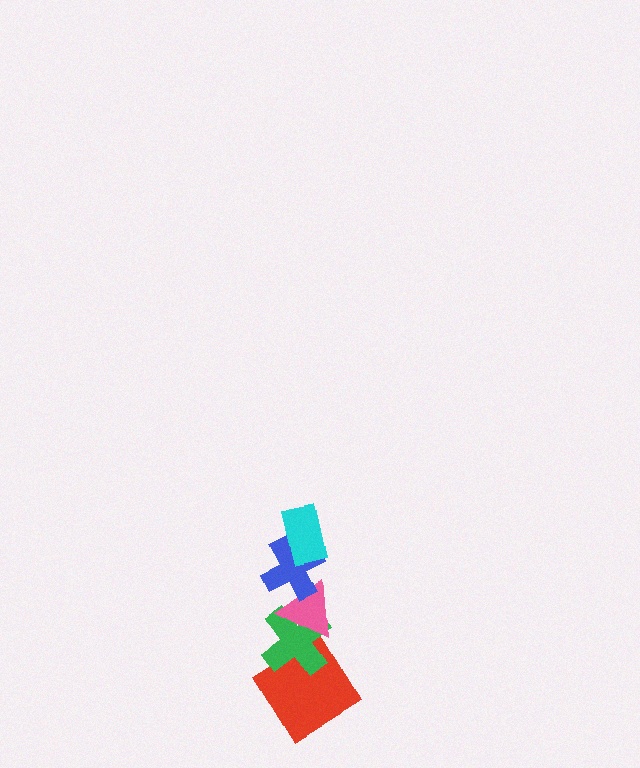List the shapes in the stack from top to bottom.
From top to bottom: the cyan rectangle, the blue cross, the pink triangle, the green cross, the red diamond.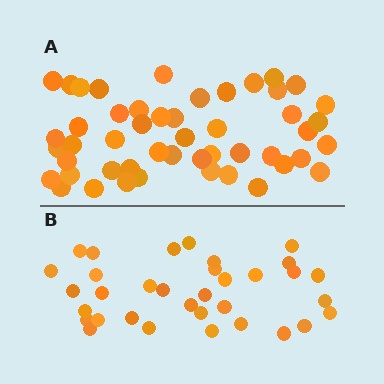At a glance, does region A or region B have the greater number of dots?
Region A (the top region) has more dots.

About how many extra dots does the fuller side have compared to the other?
Region A has approximately 15 more dots than region B.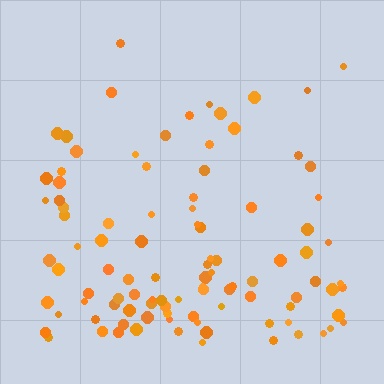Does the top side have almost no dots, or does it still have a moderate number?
Still a moderate number, just noticeably fewer than the bottom.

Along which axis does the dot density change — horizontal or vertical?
Vertical.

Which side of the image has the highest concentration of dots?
The bottom.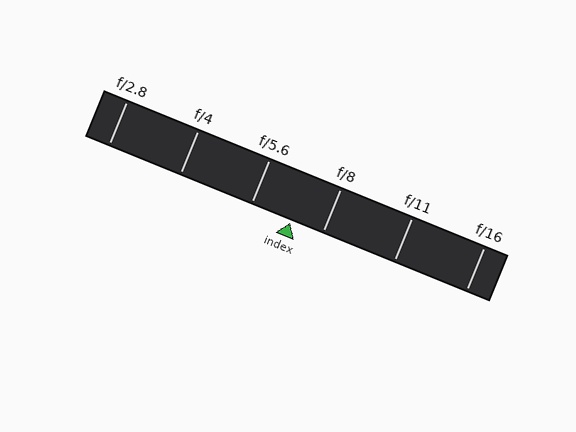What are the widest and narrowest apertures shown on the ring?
The widest aperture shown is f/2.8 and the narrowest is f/16.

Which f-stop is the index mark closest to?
The index mark is closest to f/8.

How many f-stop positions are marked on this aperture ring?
There are 6 f-stop positions marked.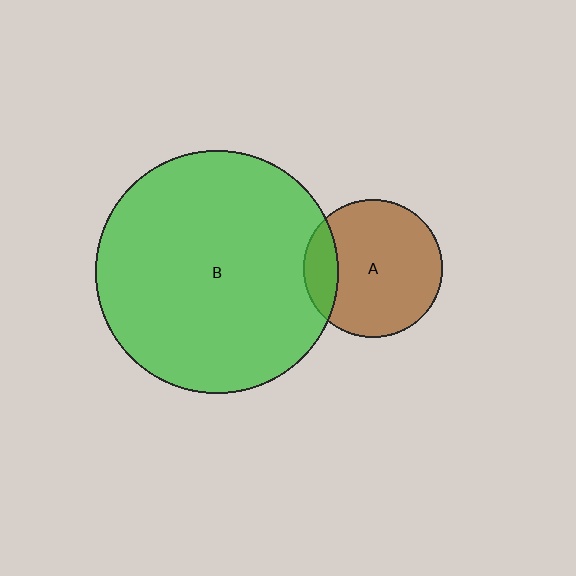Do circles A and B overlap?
Yes.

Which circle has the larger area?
Circle B (green).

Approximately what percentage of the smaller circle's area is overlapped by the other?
Approximately 15%.